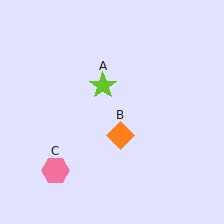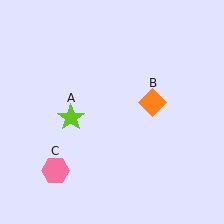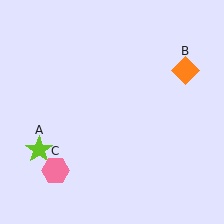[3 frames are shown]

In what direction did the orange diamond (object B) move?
The orange diamond (object B) moved up and to the right.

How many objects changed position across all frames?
2 objects changed position: lime star (object A), orange diamond (object B).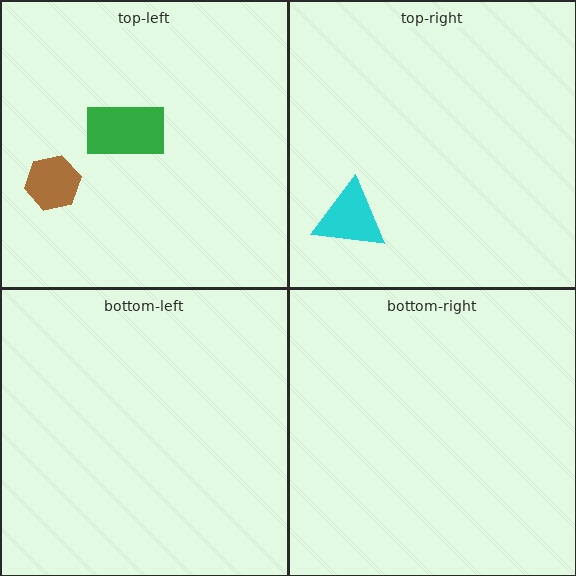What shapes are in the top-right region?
The cyan triangle.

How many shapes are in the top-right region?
1.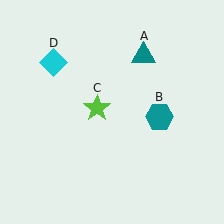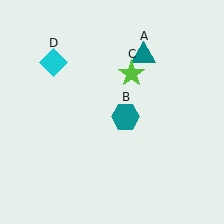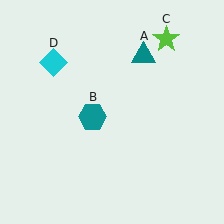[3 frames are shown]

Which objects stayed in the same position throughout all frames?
Teal triangle (object A) and cyan diamond (object D) remained stationary.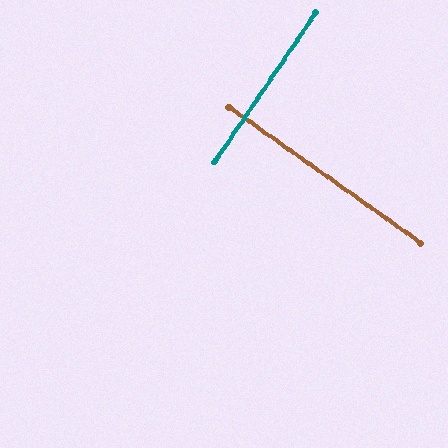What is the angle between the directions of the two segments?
Approximately 89 degrees.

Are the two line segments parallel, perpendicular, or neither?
Perpendicular — they meet at approximately 89°.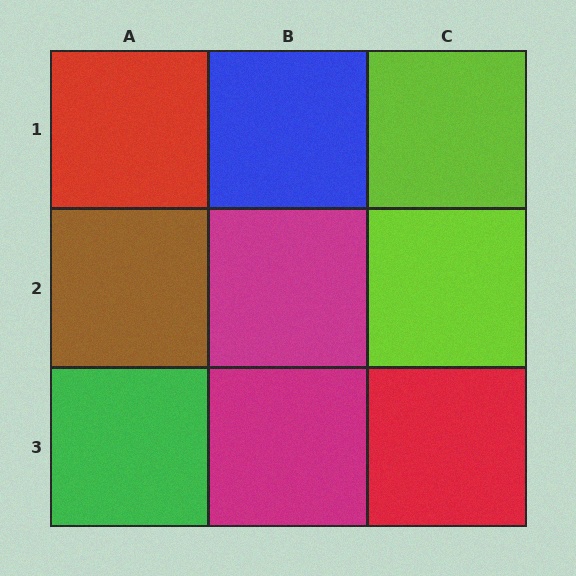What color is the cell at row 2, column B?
Magenta.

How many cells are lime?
2 cells are lime.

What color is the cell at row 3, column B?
Magenta.